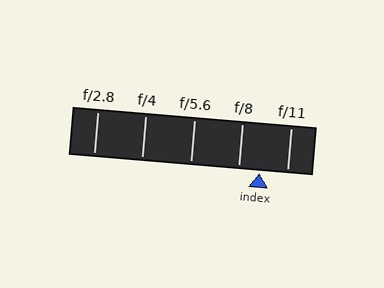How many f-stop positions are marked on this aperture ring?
There are 5 f-stop positions marked.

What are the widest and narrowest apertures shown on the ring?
The widest aperture shown is f/2.8 and the narrowest is f/11.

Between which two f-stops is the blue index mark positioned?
The index mark is between f/8 and f/11.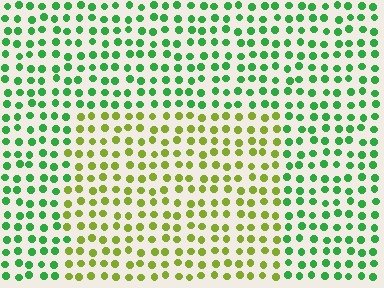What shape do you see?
I see a rectangle.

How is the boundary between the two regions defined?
The boundary is defined purely by a slight shift in hue (about 50 degrees). Spacing, size, and orientation are identical on both sides.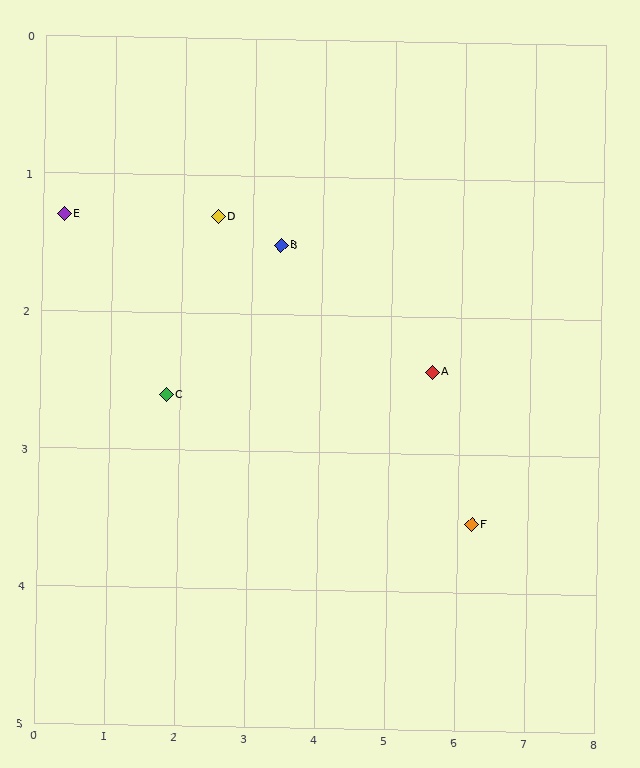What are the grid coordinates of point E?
Point E is at approximately (0.3, 1.3).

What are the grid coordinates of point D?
Point D is at approximately (2.5, 1.3).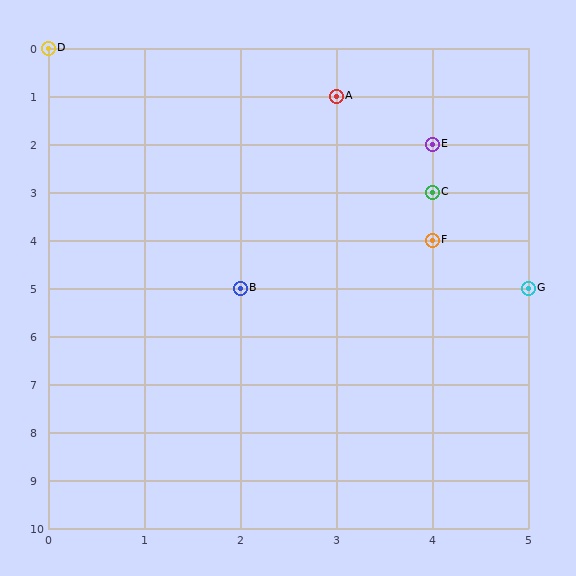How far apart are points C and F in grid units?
Points C and F are 1 row apart.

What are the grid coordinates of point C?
Point C is at grid coordinates (4, 3).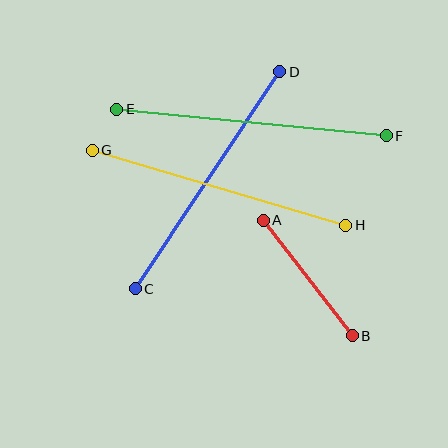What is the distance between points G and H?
The distance is approximately 264 pixels.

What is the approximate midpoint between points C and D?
The midpoint is at approximately (207, 180) pixels.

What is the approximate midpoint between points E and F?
The midpoint is at approximately (252, 123) pixels.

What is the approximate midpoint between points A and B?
The midpoint is at approximately (308, 278) pixels.